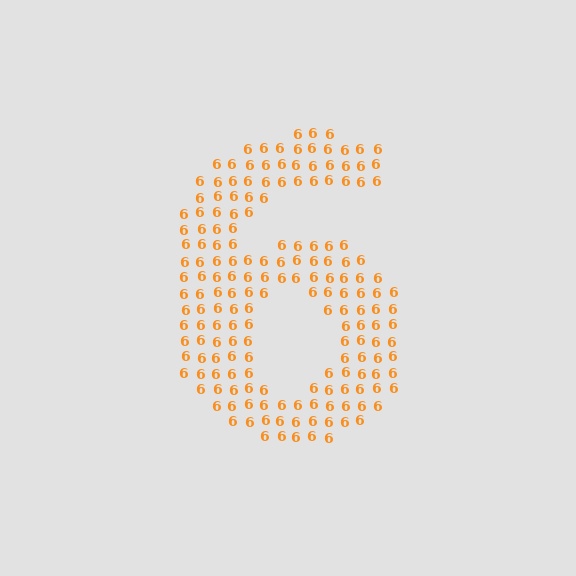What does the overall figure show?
The overall figure shows the digit 6.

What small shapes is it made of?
It is made of small digit 6's.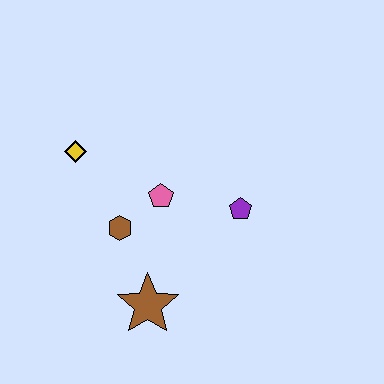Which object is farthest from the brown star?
The yellow diamond is farthest from the brown star.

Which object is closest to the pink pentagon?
The brown hexagon is closest to the pink pentagon.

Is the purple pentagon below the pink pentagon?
Yes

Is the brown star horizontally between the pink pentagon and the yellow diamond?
Yes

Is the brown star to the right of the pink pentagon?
No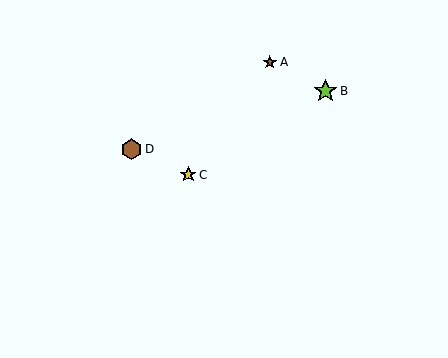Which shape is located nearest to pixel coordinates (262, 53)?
The brown star (labeled A) at (270, 62) is nearest to that location.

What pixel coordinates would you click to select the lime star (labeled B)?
Click at (326, 91) to select the lime star B.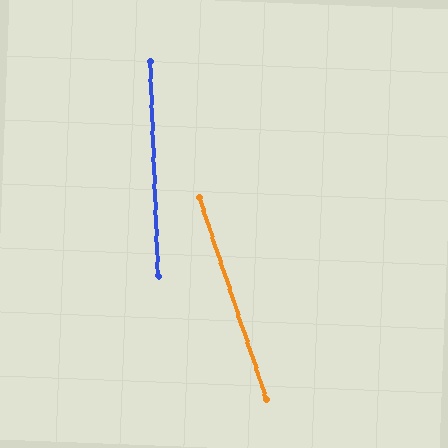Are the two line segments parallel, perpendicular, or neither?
Neither parallel nor perpendicular — they differ by about 16°.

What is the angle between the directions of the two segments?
Approximately 16 degrees.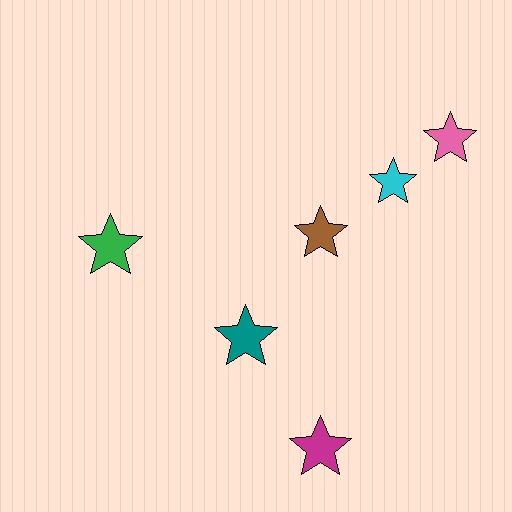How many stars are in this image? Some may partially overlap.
There are 6 stars.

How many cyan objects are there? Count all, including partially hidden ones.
There is 1 cyan object.